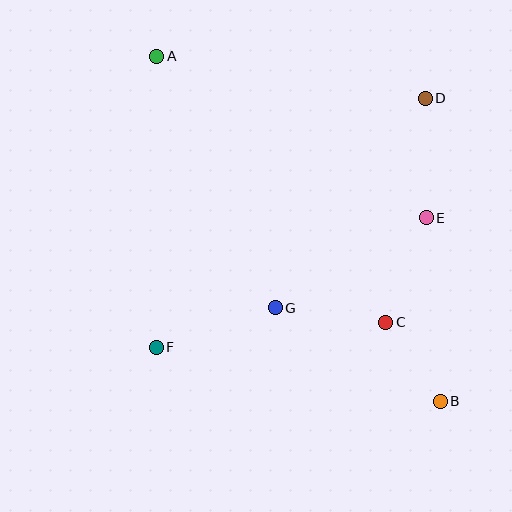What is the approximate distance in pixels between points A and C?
The distance between A and C is approximately 351 pixels.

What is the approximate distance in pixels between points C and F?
The distance between C and F is approximately 231 pixels.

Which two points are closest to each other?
Points B and C are closest to each other.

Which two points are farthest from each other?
Points A and B are farthest from each other.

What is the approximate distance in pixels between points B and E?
The distance between B and E is approximately 184 pixels.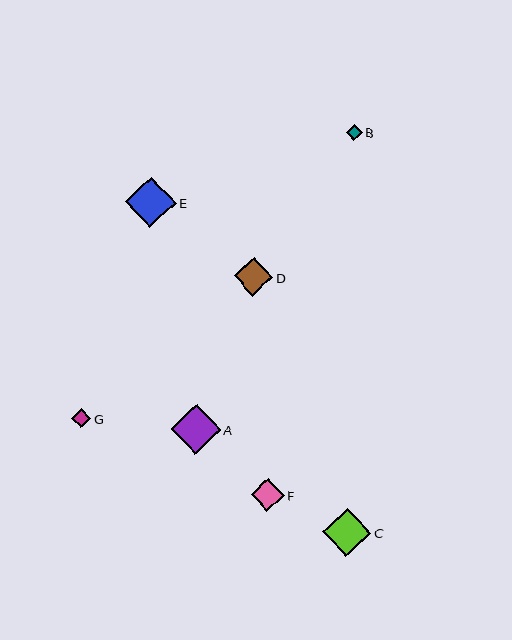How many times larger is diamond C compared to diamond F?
Diamond C is approximately 1.4 times the size of diamond F.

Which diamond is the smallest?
Diamond B is the smallest with a size of approximately 16 pixels.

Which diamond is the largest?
Diamond E is the largest with a size of approximately 50 pixels.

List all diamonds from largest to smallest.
From largest to smallest: E, A, C, D, F, G, B.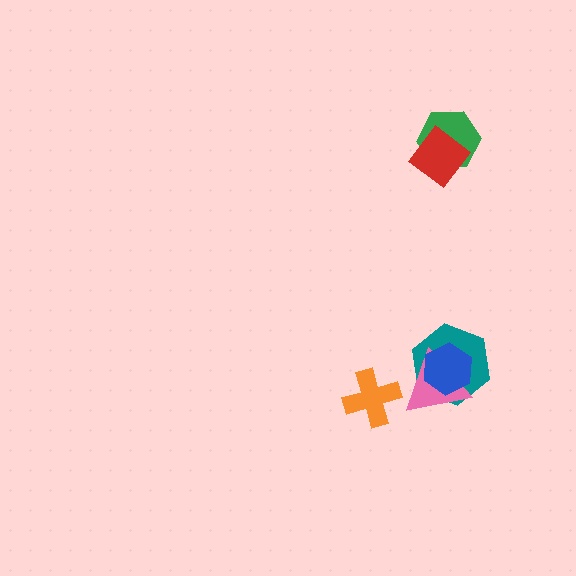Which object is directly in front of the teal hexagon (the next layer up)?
The pink triangle is directly in front of the teal hexagon.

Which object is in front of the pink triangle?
The blue hexagon is in front of the pink triangle.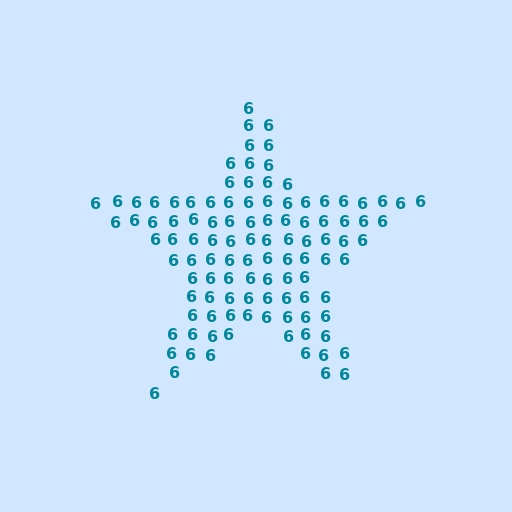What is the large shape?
The large shape is a star.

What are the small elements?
The small elements are digit 6's.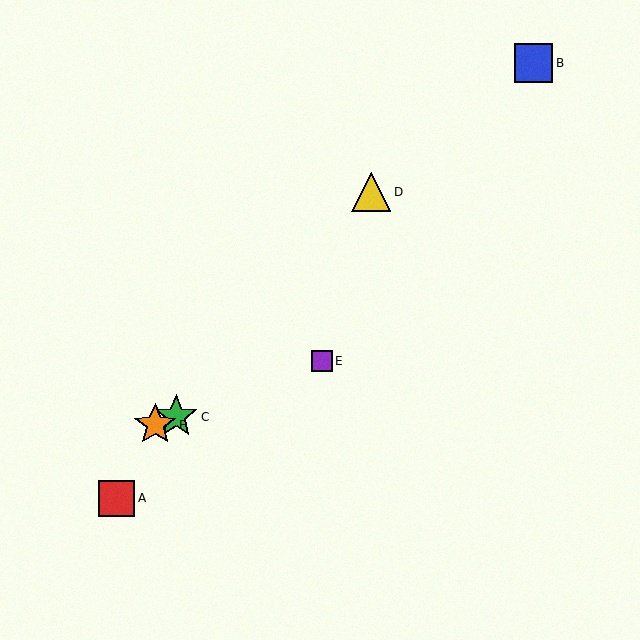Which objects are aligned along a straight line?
Objects C, E, F are aligned along a straight line.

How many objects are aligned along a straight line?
3 objects (C, E, F) are aligned along a straight line.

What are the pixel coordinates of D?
Object D is at (371, 192).